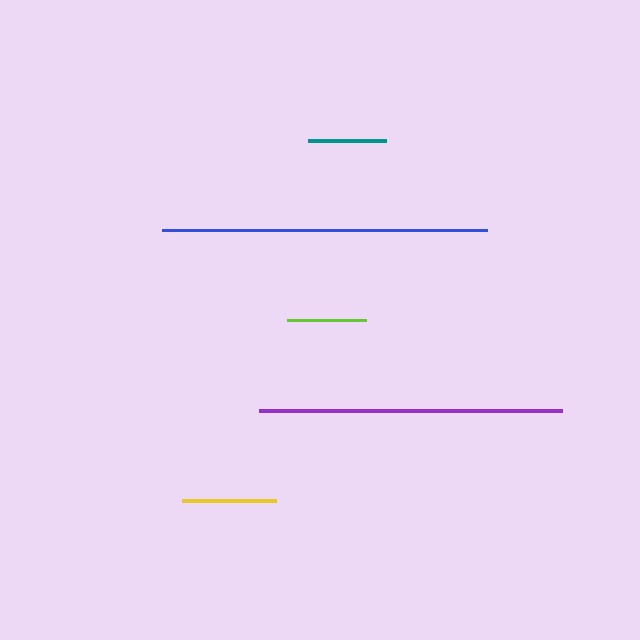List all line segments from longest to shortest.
From longest to shortest: blue, purple, yellow, lime, teal.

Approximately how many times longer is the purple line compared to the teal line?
The purple line is approximately 3.9 times the length of the teal line.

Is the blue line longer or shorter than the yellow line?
The blue line is longer than the yellow line.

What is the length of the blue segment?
The blue segment is approximately 325 pixels long.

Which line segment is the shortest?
The teal line is the shortest at approximately 79 pixels.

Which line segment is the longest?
The blue line is the longest at approximately 325 pixels.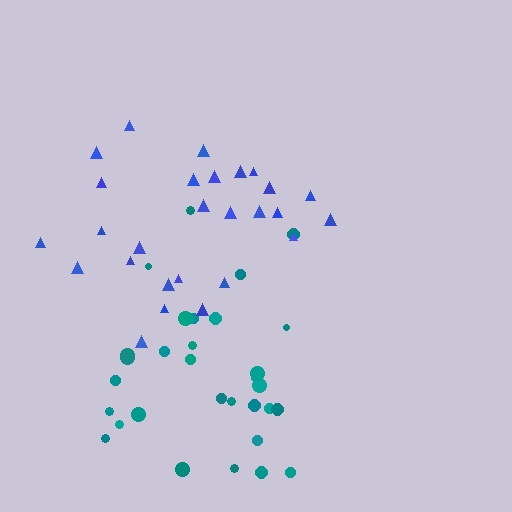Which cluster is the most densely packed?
Teal.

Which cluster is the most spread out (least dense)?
Blue.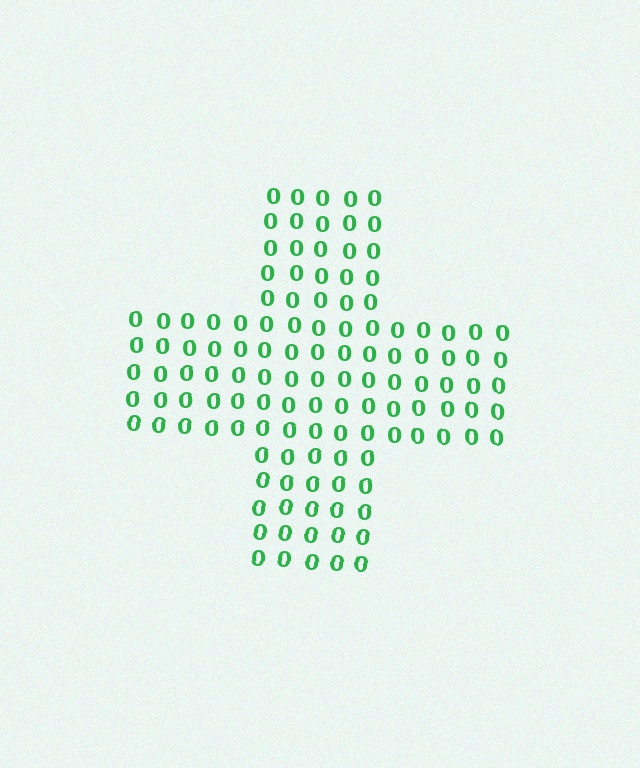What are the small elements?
The small elements are digit 0's.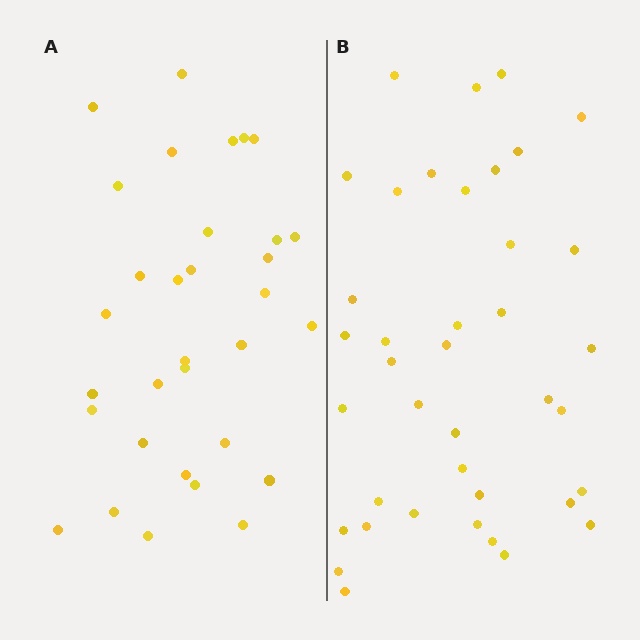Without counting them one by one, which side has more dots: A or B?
Region B (the right region) has more dots.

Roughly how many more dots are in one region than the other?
Region B has roughly 8 or so more dots than region A.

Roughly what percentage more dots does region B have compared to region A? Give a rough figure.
About 20% more.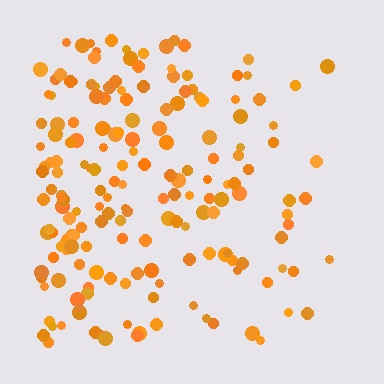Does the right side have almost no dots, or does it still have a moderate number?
Still a moderate number, just noticeably fewer than the left.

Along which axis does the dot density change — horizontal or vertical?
Horizontal.